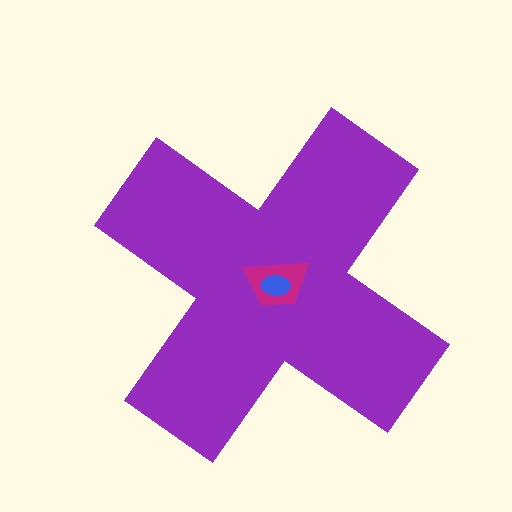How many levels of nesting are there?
3.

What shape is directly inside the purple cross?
The magenta trapezoid.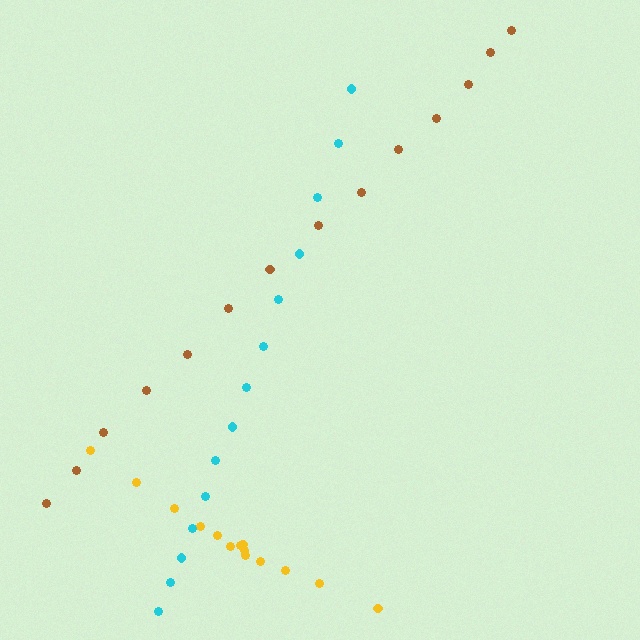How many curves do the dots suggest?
There are 3 distinct paths.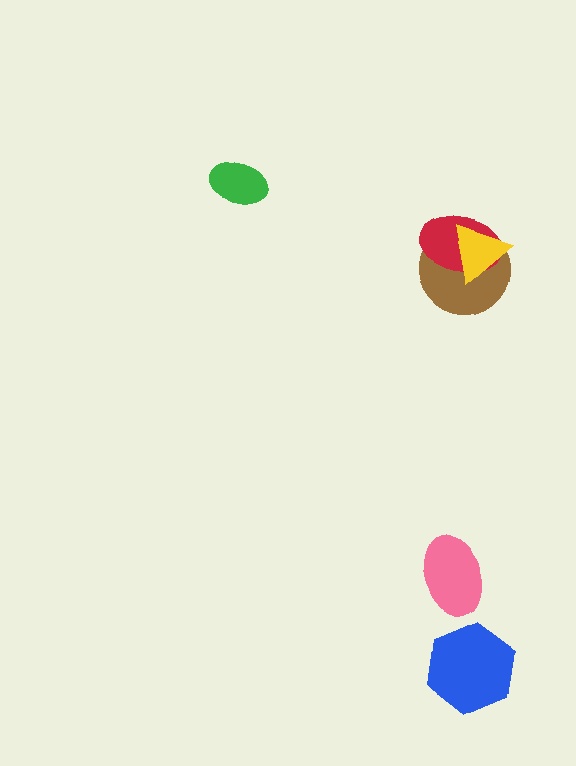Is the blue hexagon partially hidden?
No, no other shape covers it.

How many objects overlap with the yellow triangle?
2 objects overlap with the yellow triangle.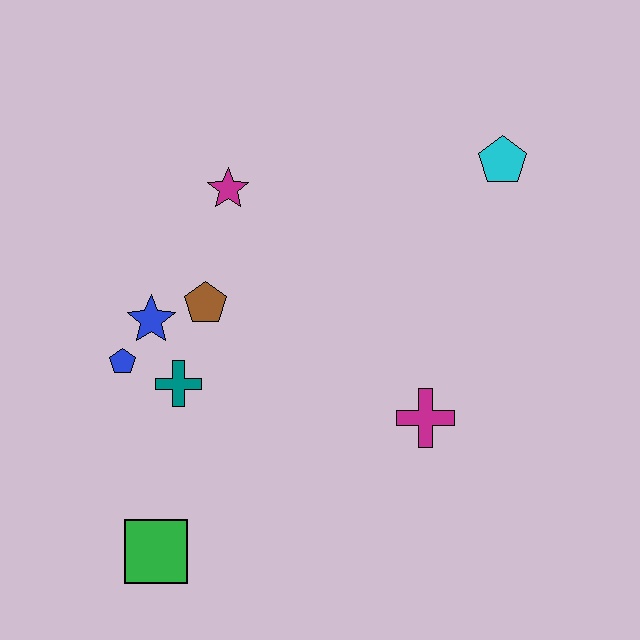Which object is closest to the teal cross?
The blue pentagon is closest to the teal cross.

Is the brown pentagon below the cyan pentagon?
Yes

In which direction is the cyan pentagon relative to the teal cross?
The cyan pentagon is to the right of the teal cross.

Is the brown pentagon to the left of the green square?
No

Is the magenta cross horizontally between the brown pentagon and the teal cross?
No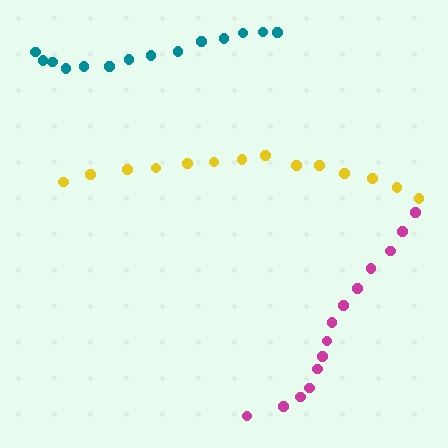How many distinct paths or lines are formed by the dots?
There are 3 distinct paths.